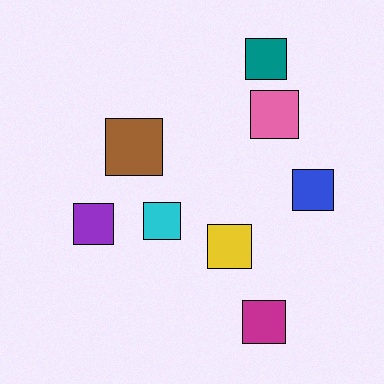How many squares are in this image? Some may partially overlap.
There are 8 squares.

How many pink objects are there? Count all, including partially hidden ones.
There is 1 pink object.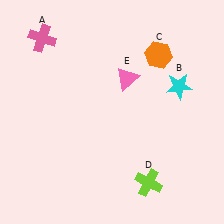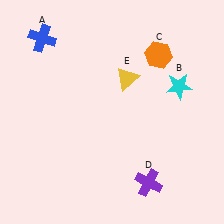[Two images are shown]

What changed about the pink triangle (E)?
In Image 1, E is pink. In Image 2, it changed to yellow.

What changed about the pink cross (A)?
In Image 1, A is pink. In Image 2, it changed to blue.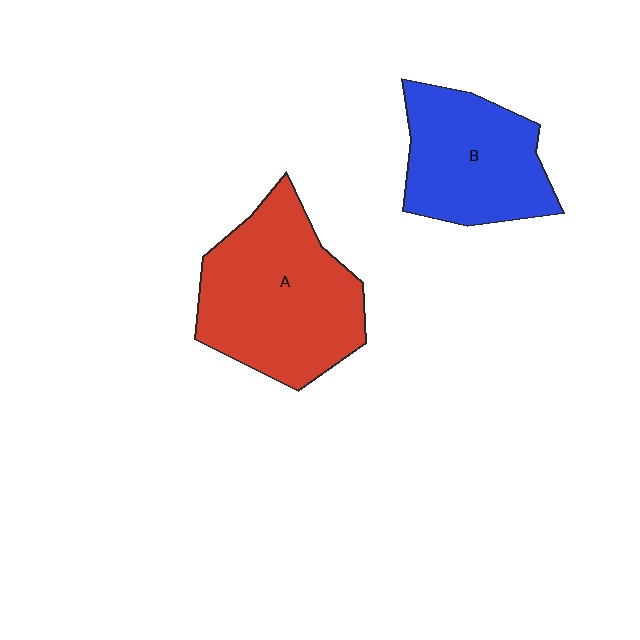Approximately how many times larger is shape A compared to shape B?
Approximately 1.3 times.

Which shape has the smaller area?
Shape B (blue).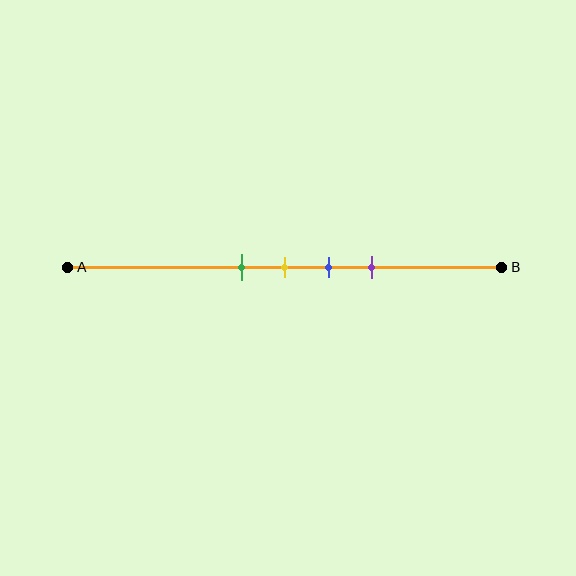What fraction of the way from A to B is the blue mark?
The blue mark is approximately 60% (0.6) of the way from A to B.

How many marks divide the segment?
There are 4 marks dividing the segment.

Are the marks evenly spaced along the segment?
Yes, the marks are approximately evenly spaced.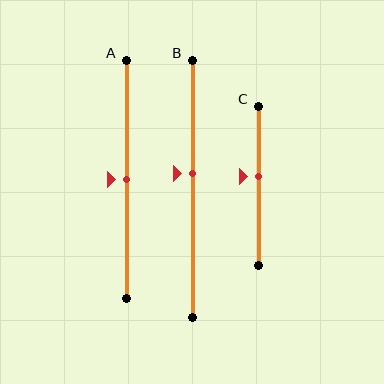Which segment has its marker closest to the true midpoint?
Segment A has its marker closest to the true midpoint.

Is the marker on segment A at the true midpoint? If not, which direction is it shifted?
Yes, the marker on segment A is at the true midpoint.